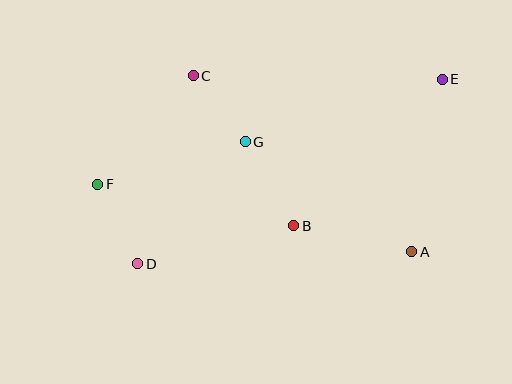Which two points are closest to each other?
Points C and G are closest to each other.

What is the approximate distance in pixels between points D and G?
The distance between D and G is approximately 163 pixels.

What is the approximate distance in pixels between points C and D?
The distance between C and D is approximately 196 pixels.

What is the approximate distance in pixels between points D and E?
The distance between D and E is approximately 356 pixels.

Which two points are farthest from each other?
Points E and F are farthest from each other.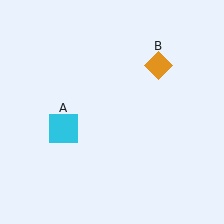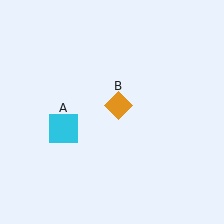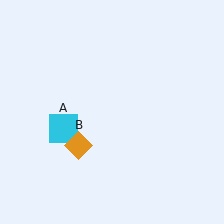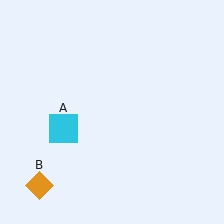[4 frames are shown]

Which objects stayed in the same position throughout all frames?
Cyan square (object A) remained stationary.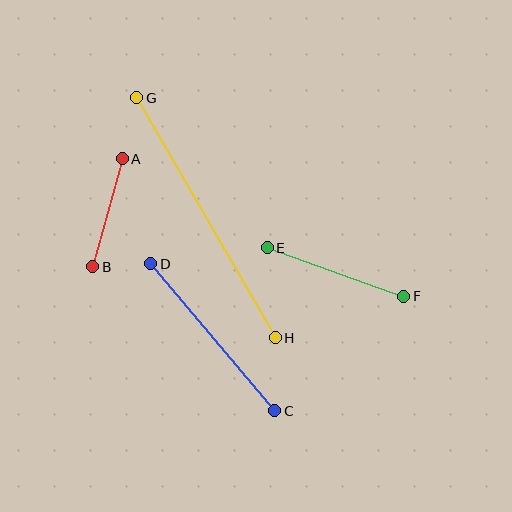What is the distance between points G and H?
The distance is approximately 277 pixels.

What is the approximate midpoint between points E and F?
The midpoint is at approximately (336, 272) pixels.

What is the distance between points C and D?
The distance is approximately 192 pixels.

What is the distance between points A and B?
The distance is approximately 112 pixels.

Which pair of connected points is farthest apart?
Points G and H are farthest apart.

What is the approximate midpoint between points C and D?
The midpoint is at approximately (213, 337) pixels.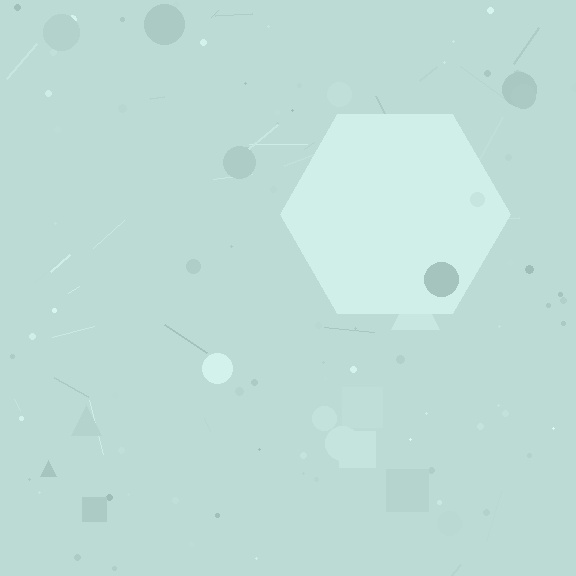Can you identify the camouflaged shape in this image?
The camouflaged shape is a hexagon.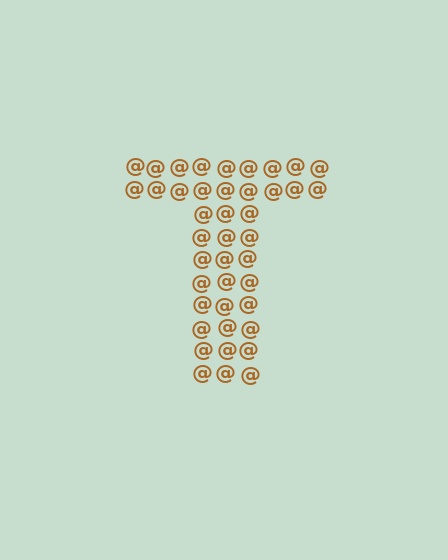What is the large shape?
The large shape is the letter T.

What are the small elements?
The small elements are at signs.